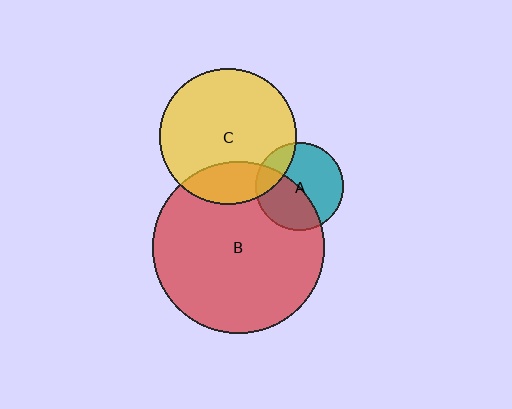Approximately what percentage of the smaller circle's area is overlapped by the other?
Approximately 45%.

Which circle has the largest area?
Circle B (red).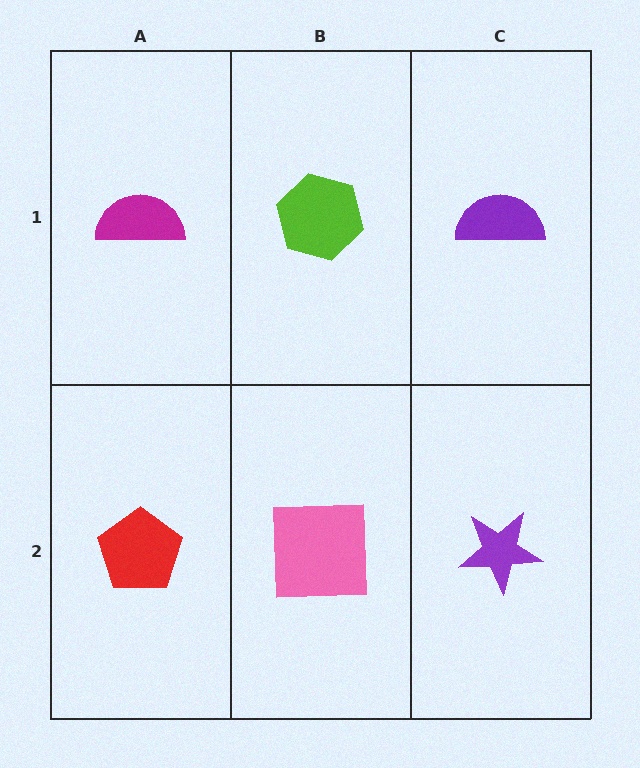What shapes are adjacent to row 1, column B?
A pink square (row 2, column B), a magenta semicircle (row 1, column A), a purple semicircle (row 1, column C).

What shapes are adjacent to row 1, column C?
A purple star (row 2, column C), a lime hexagon (row 1, column B).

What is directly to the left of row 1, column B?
A magenta semicircle.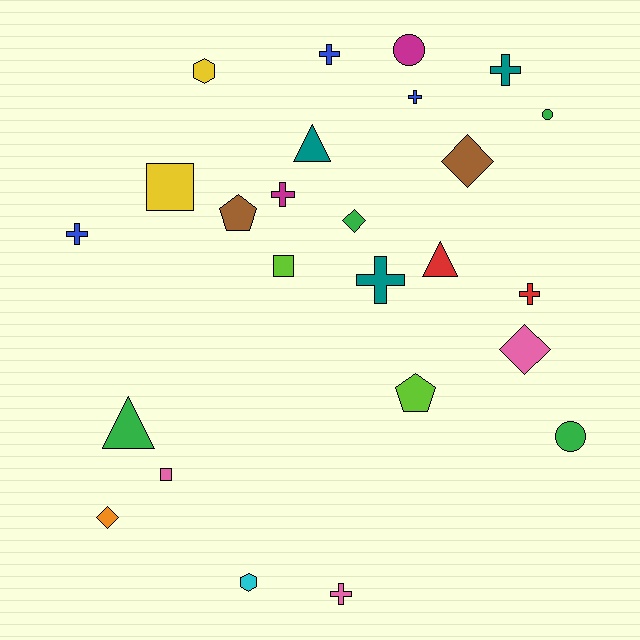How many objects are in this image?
There are 25 objects.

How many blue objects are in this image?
There are 3 blue objects.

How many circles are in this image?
There are 3 circles.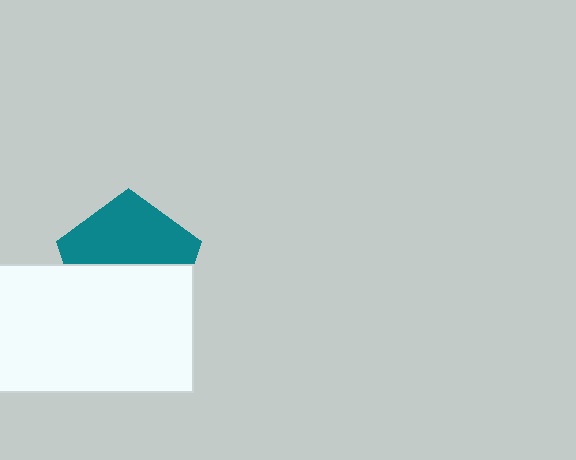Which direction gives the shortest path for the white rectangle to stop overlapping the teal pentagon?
Moving down gives the shortest separation.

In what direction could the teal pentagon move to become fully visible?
The teal pentagon could move up. That would shift it out from behind the white rectangle entirely.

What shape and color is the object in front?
The object in front is a white rectangle.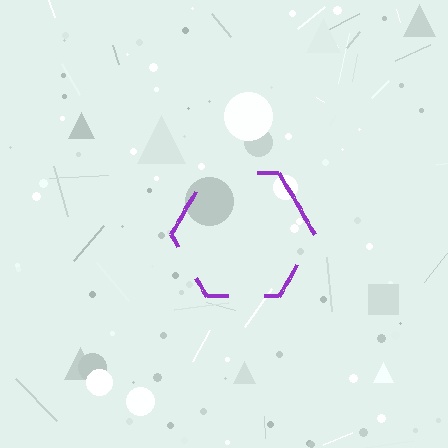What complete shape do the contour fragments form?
The contour fragments form a hexagon.